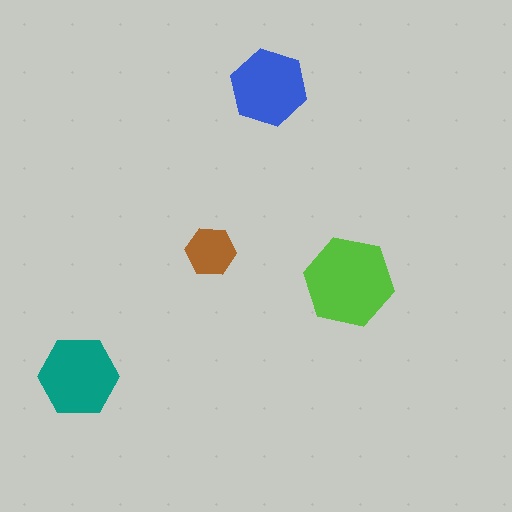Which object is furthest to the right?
The lime hexagon is rightmost.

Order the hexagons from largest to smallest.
the lime one, the teal one, the blue one, the brown one.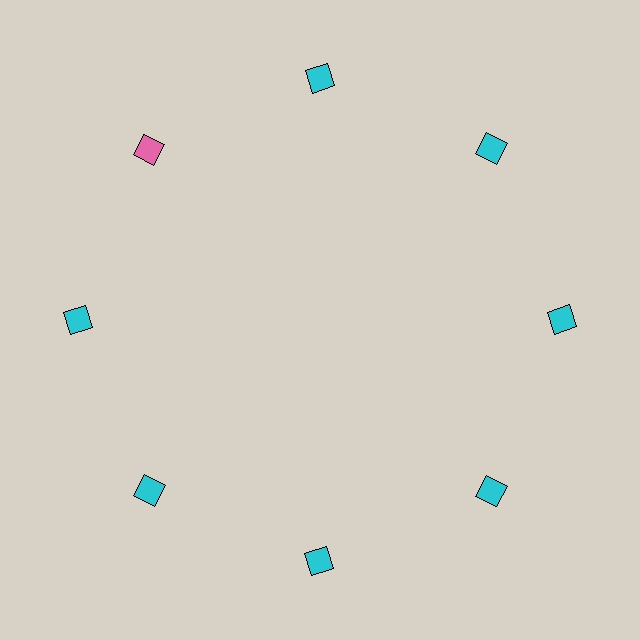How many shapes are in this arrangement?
There are 8 shapes arranged in a ring pattern.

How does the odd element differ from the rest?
It has a different color: pink instead of cyan.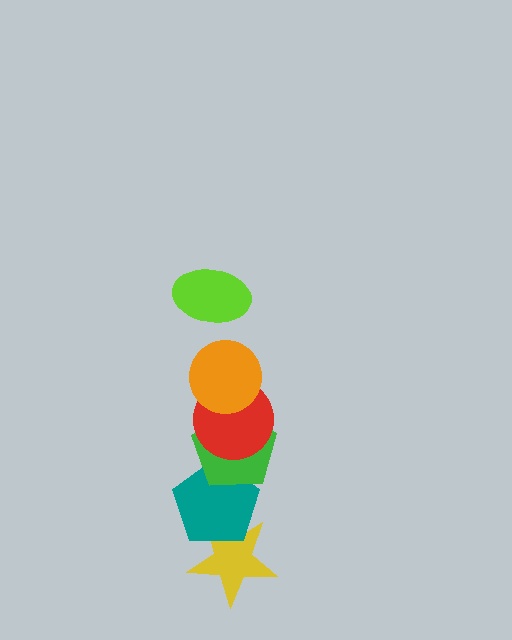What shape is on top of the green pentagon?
The red circle is on top of the green pentagon.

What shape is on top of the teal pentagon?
The green pentagon is on top of the teal pentagon.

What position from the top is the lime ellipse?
The lime ellipse is 1st from the top.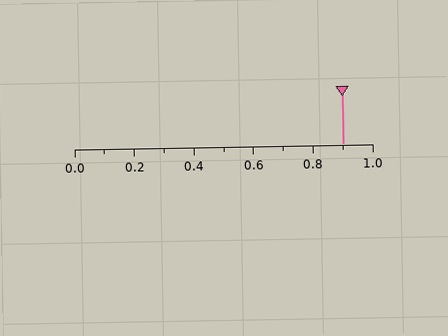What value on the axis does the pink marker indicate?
The marker indicates approximately 0.9.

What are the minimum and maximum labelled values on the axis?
The axis runs from 0.0 to 1.0.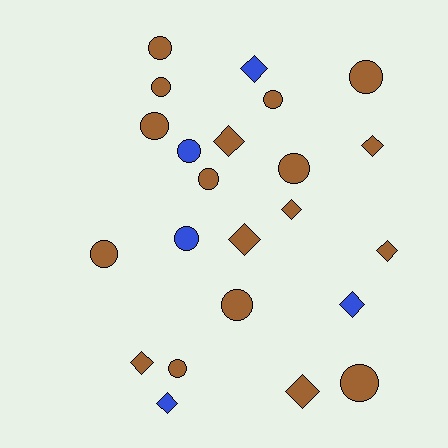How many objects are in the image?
There are 23 objects.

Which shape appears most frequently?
Circle, with 13 objects.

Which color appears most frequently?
Brown, with 18 objects.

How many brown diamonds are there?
There are 7 brown diamonds.